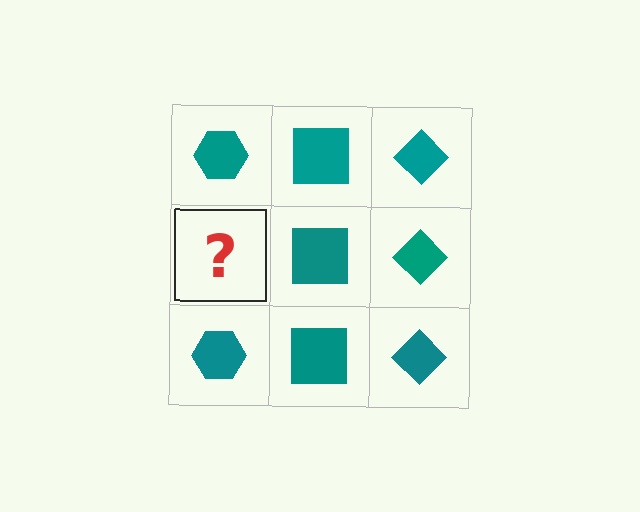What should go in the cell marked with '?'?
The missing cell should contain a teal hexagon.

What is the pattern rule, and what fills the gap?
The rule is that each column has a consistent shape. The gap should be filled with a teal hexagon.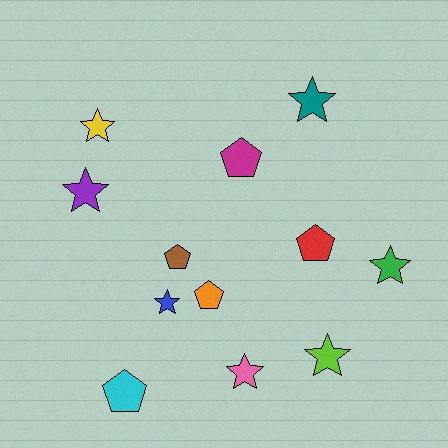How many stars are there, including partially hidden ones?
There are 7 stars.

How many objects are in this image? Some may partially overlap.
There are 12 objects.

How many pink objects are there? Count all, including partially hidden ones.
There is 1 pink object.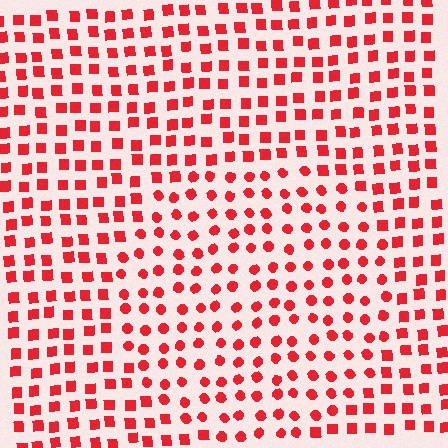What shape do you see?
I see a circle.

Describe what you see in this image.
The image is filled with small red elements arranged in a uniform grid. A circle-shaped region contains circles, while the surrounding area contains squares. The boundary is defined purely by the change in element shape.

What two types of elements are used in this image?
The image uses circles inside the circle region and squares outside it.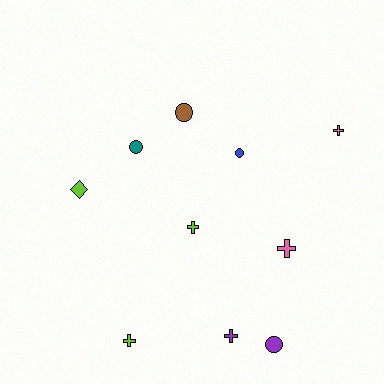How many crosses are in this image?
There are 5 crosses.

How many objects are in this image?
There are 10 objects.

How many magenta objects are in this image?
There are no magenta objects.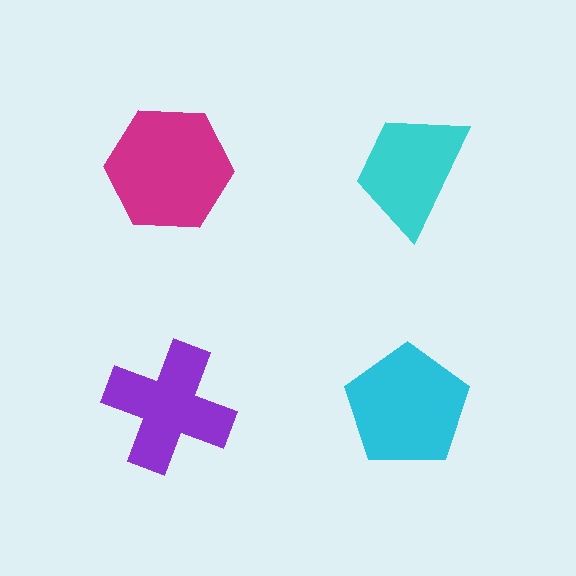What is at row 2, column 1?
A purple cross.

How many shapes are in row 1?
2 shapes.